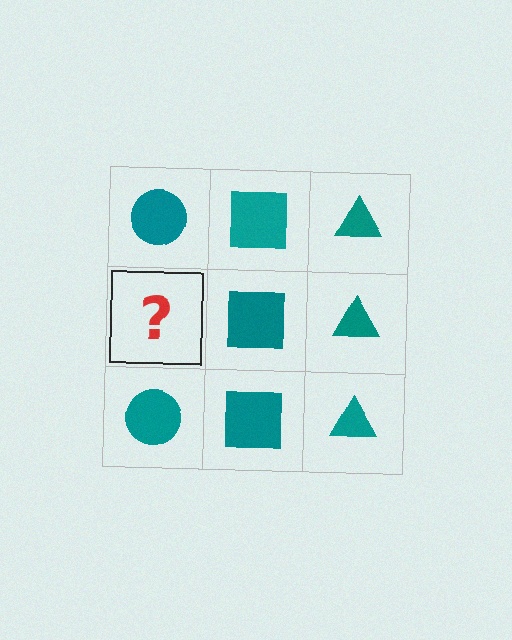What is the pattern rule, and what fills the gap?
The rule is that each column has a consistent shape. The gap should be filled with a teal circle.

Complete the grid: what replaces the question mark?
The question mark should be replaced with a teal circle.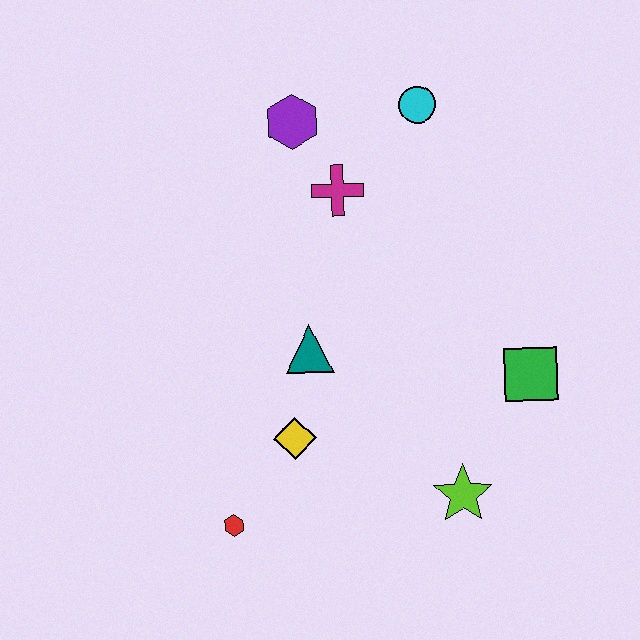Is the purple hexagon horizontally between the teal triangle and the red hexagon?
Yes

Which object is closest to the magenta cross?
The purple hexagon is closest to the magenta cross.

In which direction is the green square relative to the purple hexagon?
The green square is below the purple hexagon.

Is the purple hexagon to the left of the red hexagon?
No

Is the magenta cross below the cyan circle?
Yes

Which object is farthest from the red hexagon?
The cyan circle is farthest from the red hexagon.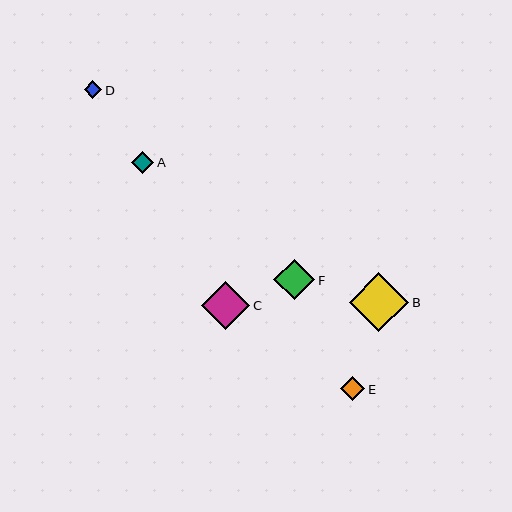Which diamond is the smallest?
Diamond D is the smallest with a size of approximately 17 pixels.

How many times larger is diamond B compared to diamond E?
Diamond B is approximately 2.4 times the size of diamond E.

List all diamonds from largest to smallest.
From largest to smallest: B, C, F, E, A, D.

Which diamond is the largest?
Diamond B is the largest with a size of approximately 60 pixels.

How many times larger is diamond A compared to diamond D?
Diamond A is approximately 1.3 times the size of diamond D.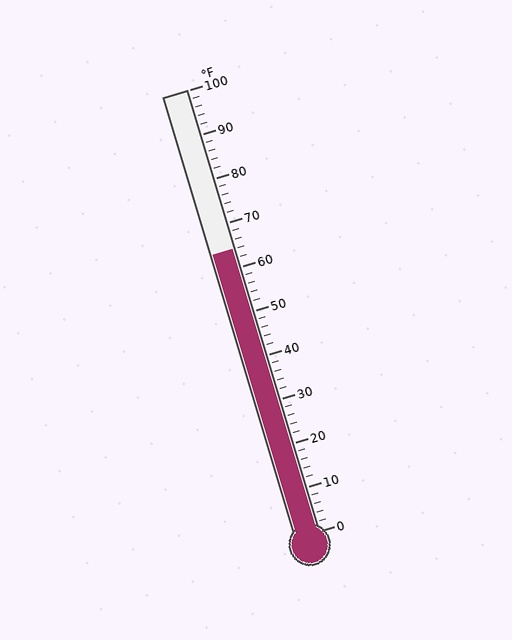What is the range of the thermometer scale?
The thermometer scale ranges from 0°F to 100°F.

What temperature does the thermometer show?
The thermometer shows approximately 64°F.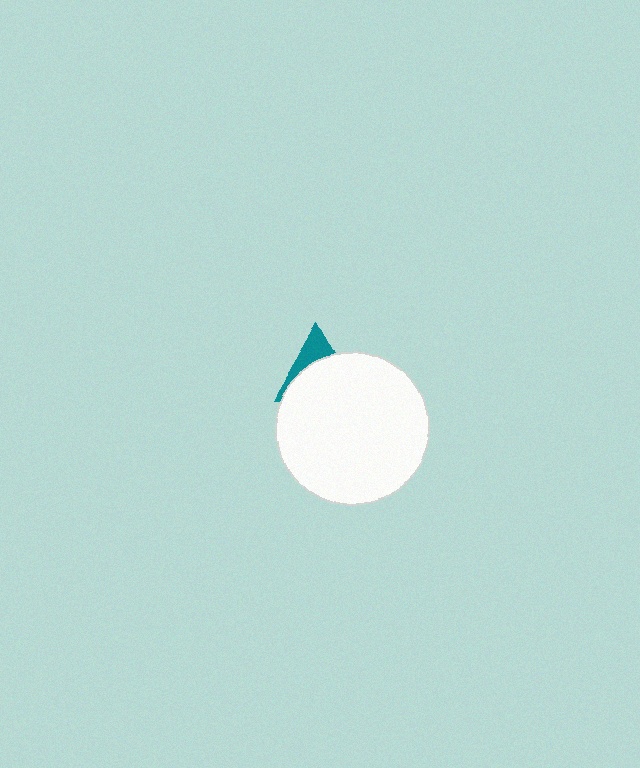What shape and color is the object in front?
The object in front is a white circle.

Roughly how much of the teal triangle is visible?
A small part of it is visible (roughly 33%).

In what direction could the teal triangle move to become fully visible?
The teal triangle could move up. That would shift it out from behind the white circle entirely.